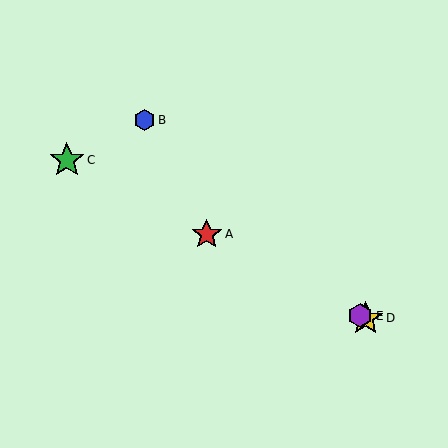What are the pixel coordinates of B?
Object B is at (144, 120).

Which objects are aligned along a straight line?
Objects A, C, D, E are aligned along a straight line.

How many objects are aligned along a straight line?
4 objects (A, C, D, E) are aligned along a straight line.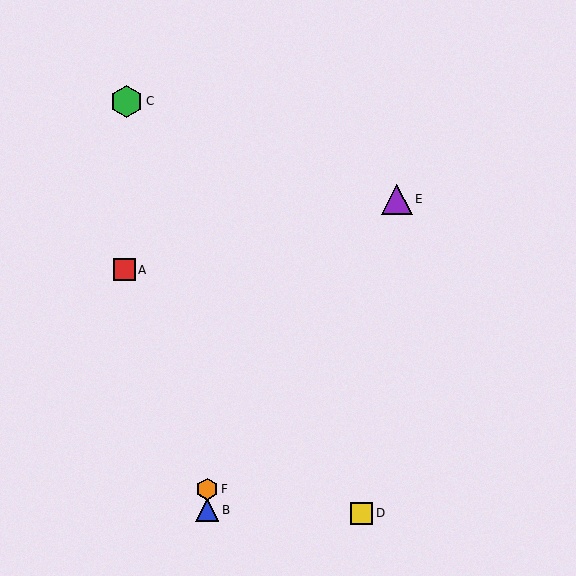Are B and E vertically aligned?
No, B is at x≈207 and E is at x≈397.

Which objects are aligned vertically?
Objects B, F are aligned vertically.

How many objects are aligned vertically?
2 objects (B, F) are aligned vertically.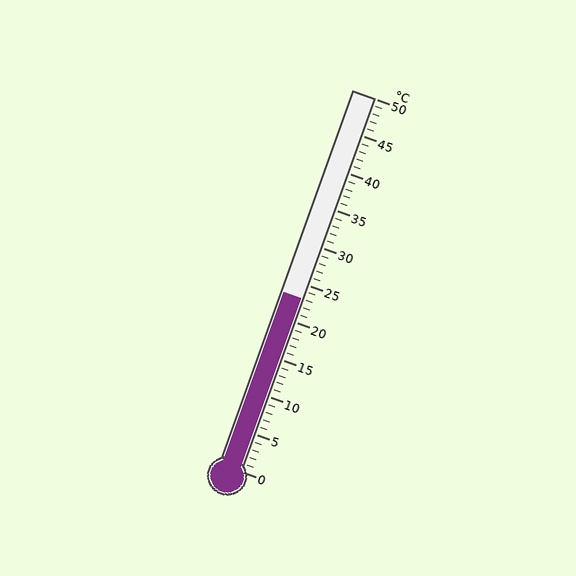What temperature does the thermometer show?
The thermometer shows approximately 23°C.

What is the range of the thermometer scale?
The thermometer scale ranges from 0°C to 50°C.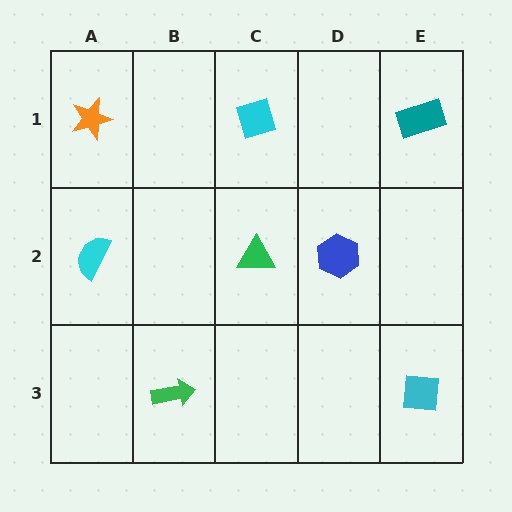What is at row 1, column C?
A cyan diamond.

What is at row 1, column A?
An orange star.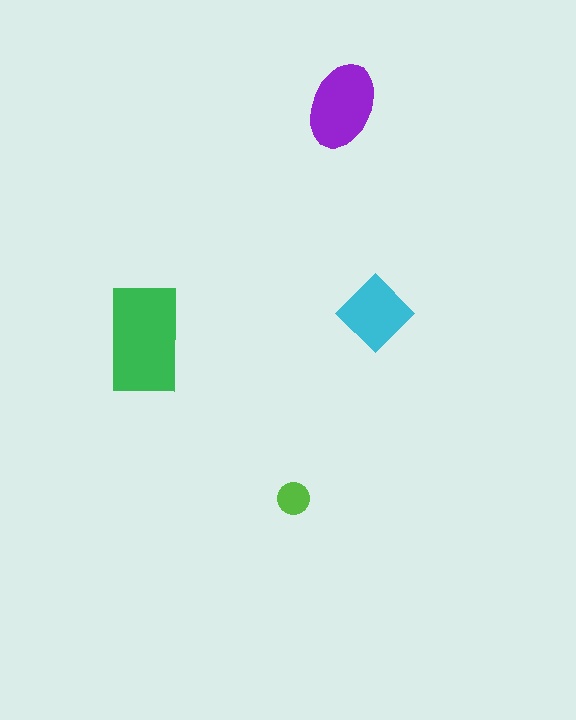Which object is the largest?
The green rectangle.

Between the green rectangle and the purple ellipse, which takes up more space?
The green rectangle.